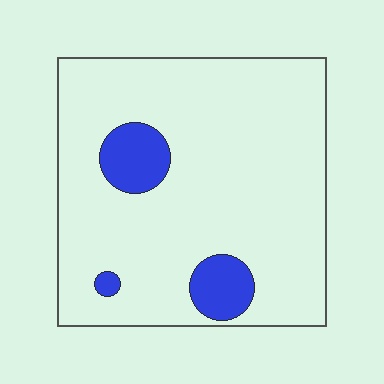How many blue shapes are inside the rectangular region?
3.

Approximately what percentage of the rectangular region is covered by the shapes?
Approximately 10%.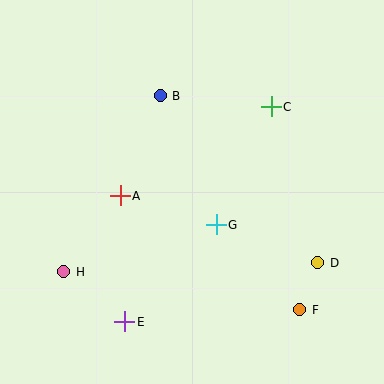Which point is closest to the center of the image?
Point G at (216, 225) is closest to the center.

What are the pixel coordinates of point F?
Point F is at (300, 310).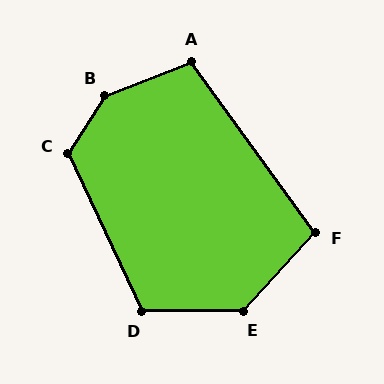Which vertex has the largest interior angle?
B, at approximately 144 degrees.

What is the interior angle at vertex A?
Approximately 105 degrees (obtuse).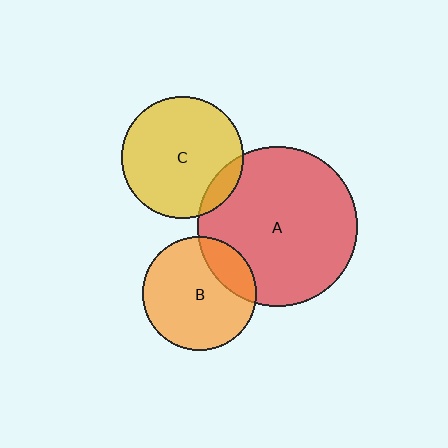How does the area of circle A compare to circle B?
Approximately 2.0 times.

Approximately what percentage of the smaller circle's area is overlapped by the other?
Approximately 10%.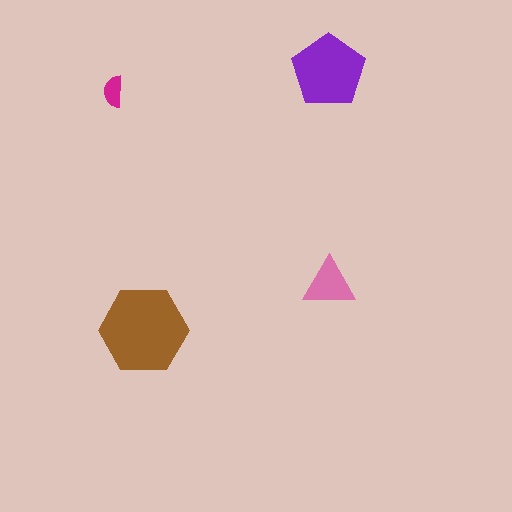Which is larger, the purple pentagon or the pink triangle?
The purple pentagon.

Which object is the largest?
The brown hexagon.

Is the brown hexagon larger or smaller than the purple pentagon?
Larger.